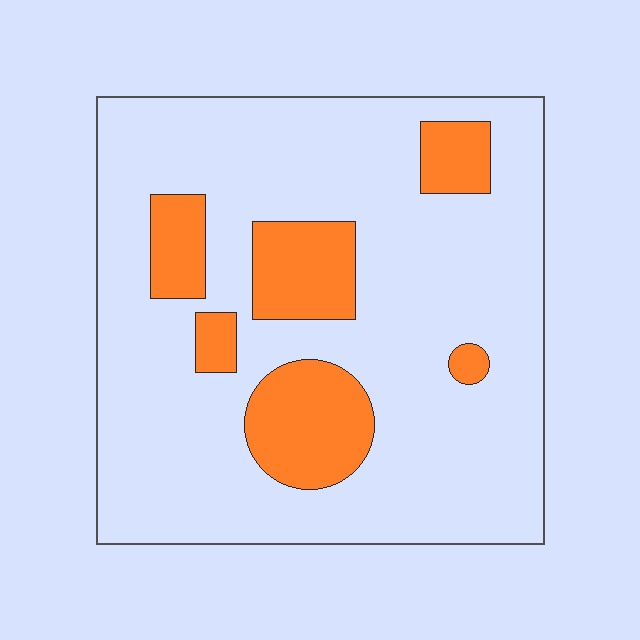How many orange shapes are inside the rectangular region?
6.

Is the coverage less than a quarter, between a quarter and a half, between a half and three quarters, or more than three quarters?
Less than a quarter.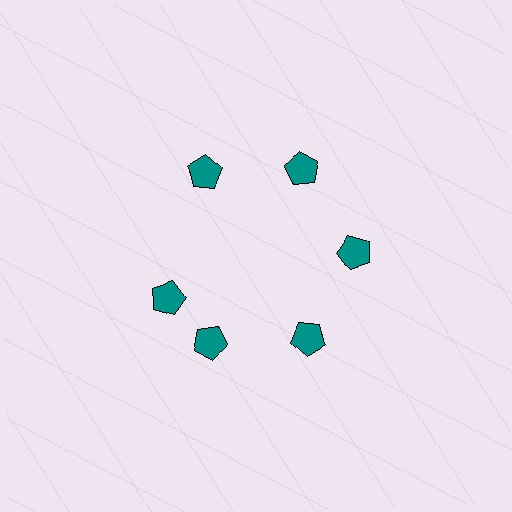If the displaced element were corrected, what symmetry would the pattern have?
It would have 6-fold rotational symmetry — the pattern would map onto itself every 60 degrees.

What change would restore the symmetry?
The symmetry would be restored by rotating it back into even spacing with its neighbors so that all 6 pentagons sit at equal angles and equal distance from the center.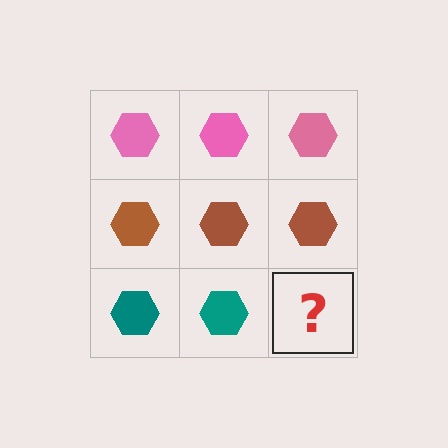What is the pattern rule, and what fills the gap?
The rule is that each row has a consistent color. The gap should be filled with a teal hexagon.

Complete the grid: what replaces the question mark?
The question mark should be replaced with a teal hexagon.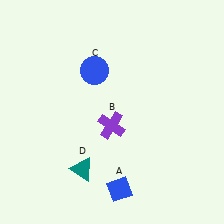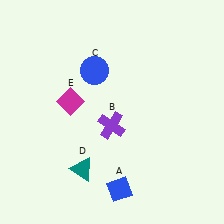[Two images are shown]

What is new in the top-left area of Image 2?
A magenta diamond (E) was added in the top-left area of Image 2.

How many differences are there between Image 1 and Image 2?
There is 1 difference between the two images.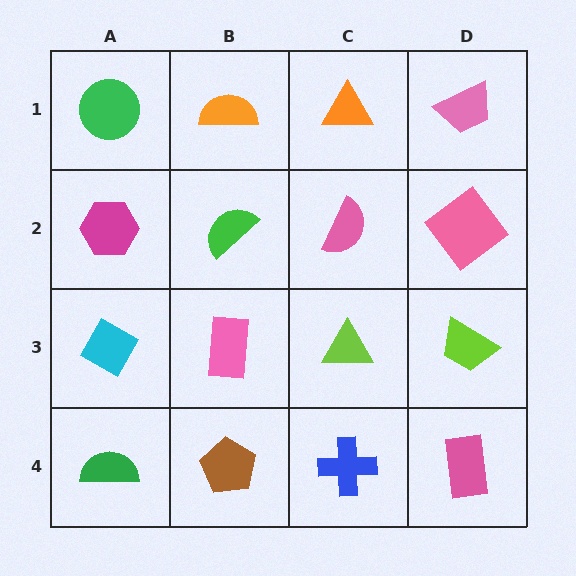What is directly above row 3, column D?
A pink diamond.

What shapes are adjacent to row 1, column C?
A pink semicircle (row 2, column C), an orange semicircle (row 1, column B), a pink trapezoid (row 1, column D).